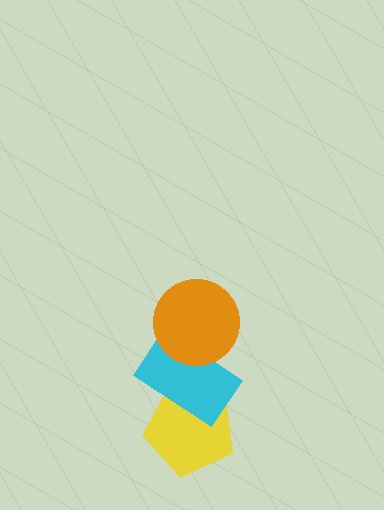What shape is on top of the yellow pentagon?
The cyan rectangle is on top of the yellow pentagon.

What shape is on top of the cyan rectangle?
The orange circle is on top of the cyan rectangle.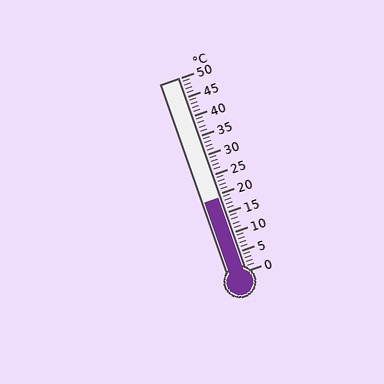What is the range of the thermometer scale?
The thermometer scale ranges from 0°C to 50°C.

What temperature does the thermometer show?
The thermometer shows approximately 19°C.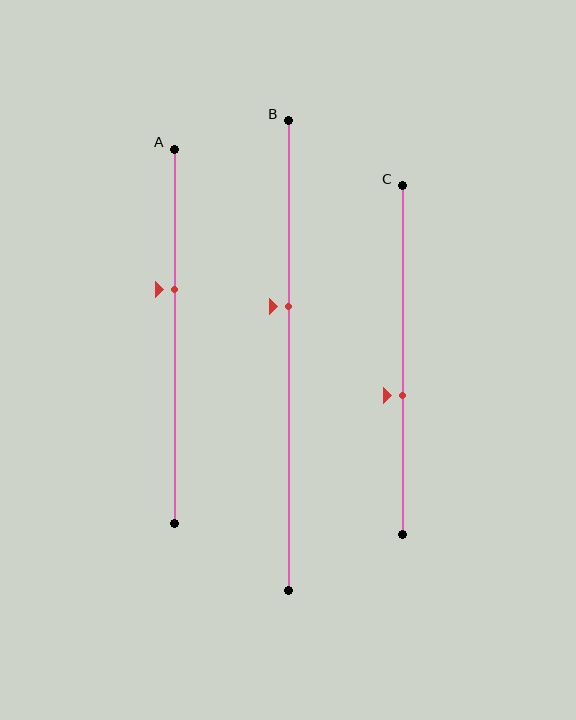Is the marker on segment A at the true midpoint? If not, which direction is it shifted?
No, the marker on segment A is shifted upward by about 12% of the segment length.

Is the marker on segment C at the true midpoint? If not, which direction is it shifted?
No, the marker on segment C is shifted downward by about 10% of the segment length.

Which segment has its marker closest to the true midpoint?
Segment C has its marker closest to the true midpoint.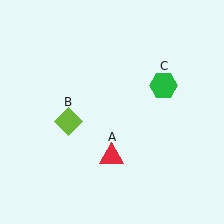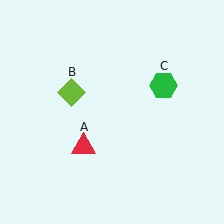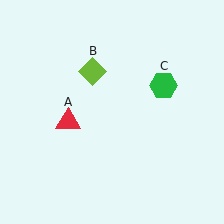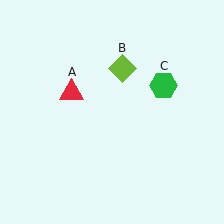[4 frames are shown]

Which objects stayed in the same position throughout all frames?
Green hexagon (object C) remained stationary.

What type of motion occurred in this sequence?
The red triangle (object A), lime diamond (object B) rotated clockwise around the center of the scene.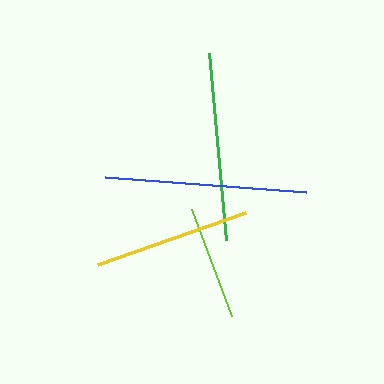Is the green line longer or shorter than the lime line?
The green line is longer than the lime line.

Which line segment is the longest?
The blue line is the longest at approximately 201 pixels.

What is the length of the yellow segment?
The yellow segment is approximately 157 pixels long.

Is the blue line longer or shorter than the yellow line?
The blue line is longer than the yellow line.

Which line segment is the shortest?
The lime line is the shortest at approximately 114 pixels.